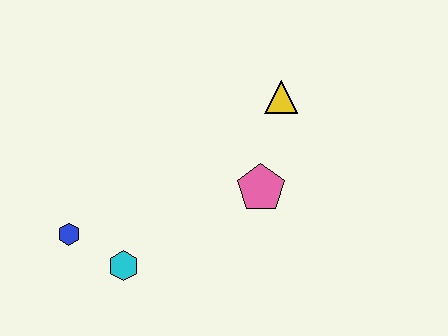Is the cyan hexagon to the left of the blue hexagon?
No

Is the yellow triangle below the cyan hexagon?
No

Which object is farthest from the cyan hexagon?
The yellow triangle is farthest from the cyan hexagon.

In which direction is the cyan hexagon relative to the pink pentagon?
The cyan hexagon is to the left of the pink pentagon.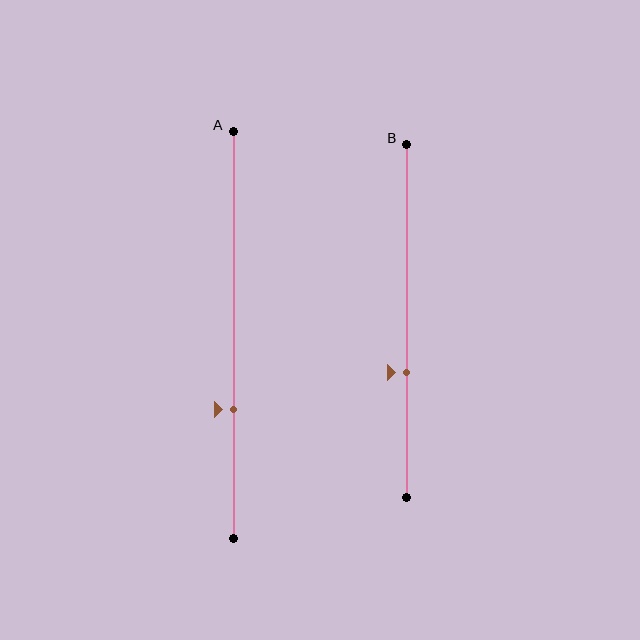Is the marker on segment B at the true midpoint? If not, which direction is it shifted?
No, the marker on segment B is shifted downward by about 15% of the segment length.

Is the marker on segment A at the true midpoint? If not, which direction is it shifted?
No, the marker on segment A is shifted downward by about 18% of the segment length.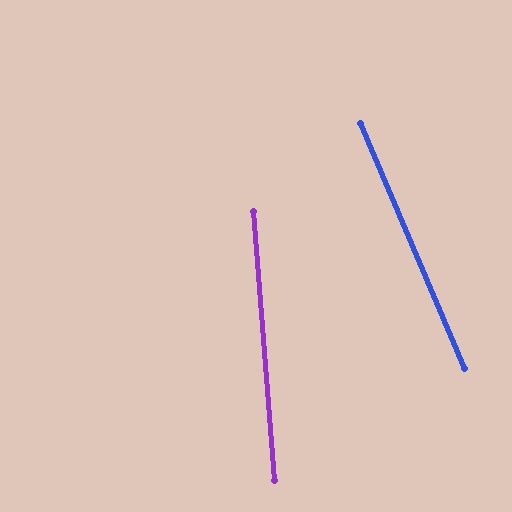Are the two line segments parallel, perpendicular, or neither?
Neither parallel nor perpendicular — they differ by about 19°.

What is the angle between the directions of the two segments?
Approximately 19 degrees.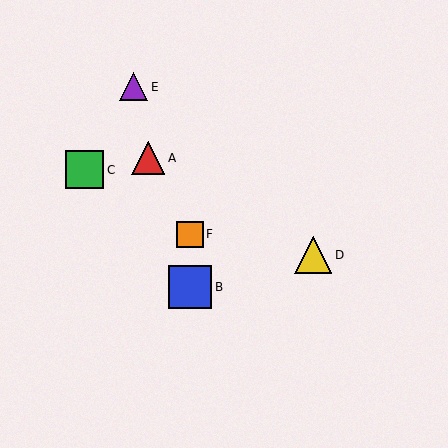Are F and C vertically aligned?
No, F is at x≈190 and C is at x≈85.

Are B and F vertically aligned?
Yes, both are at x≈190.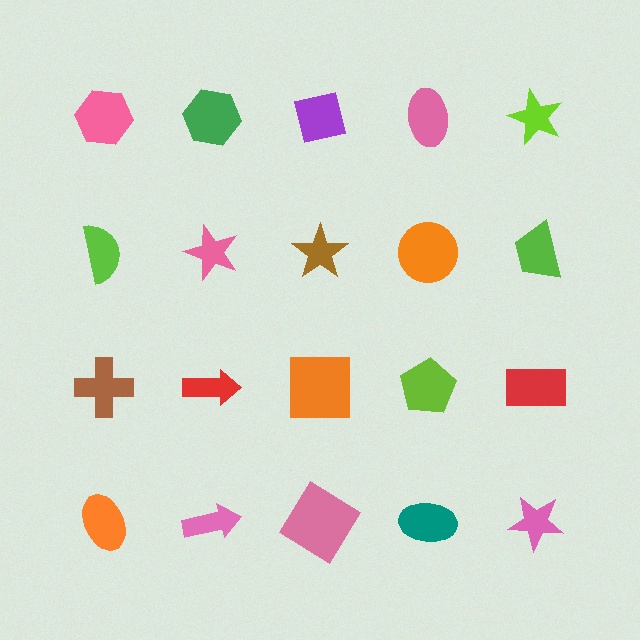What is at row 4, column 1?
An orange ellipse.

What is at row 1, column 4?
A pink ellipse.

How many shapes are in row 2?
5 shapes.